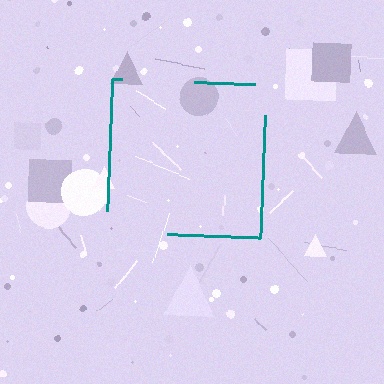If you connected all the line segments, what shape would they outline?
They would outline a square.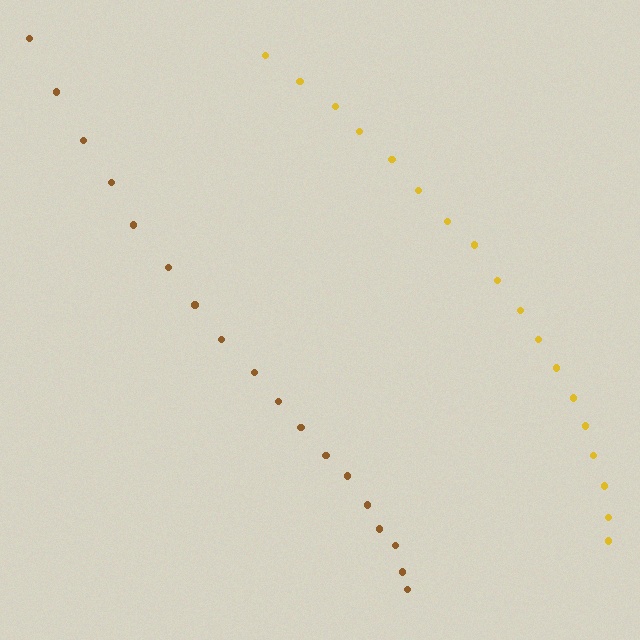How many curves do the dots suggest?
There are 2 distinct paths.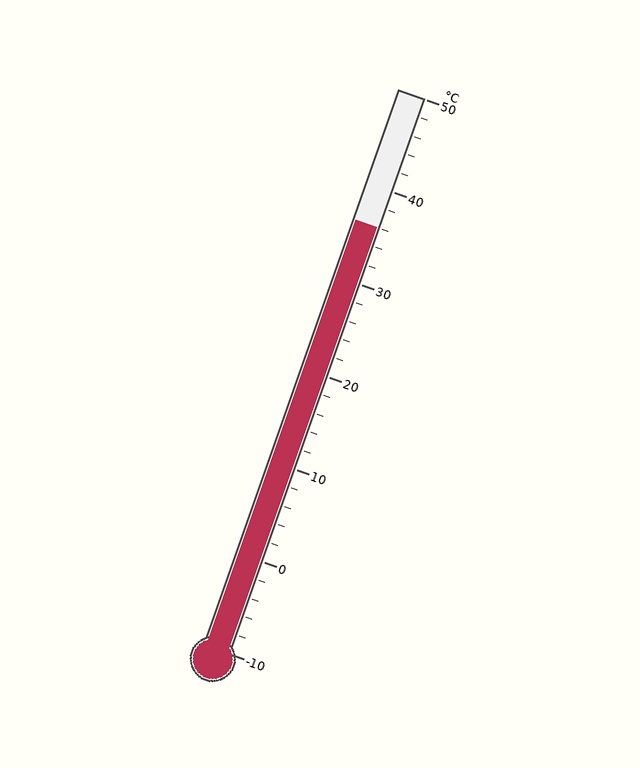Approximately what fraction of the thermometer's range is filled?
The thermometer is filled to approximately 75% of its range.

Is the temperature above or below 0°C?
The temperature is above 0°C.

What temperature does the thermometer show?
The thermometer shows approximately 36°C.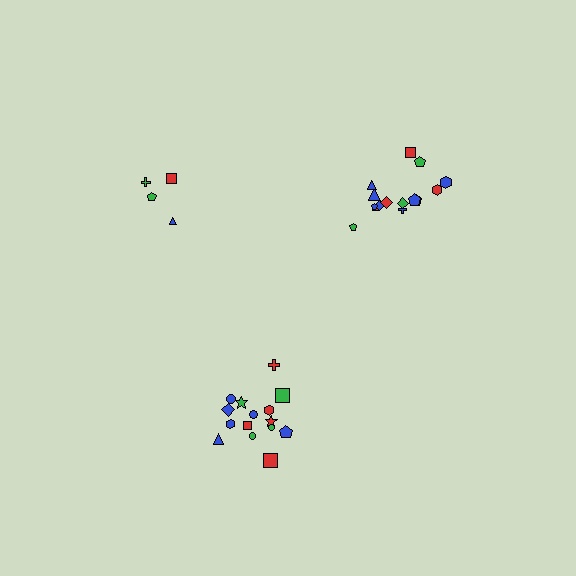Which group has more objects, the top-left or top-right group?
The top-right group.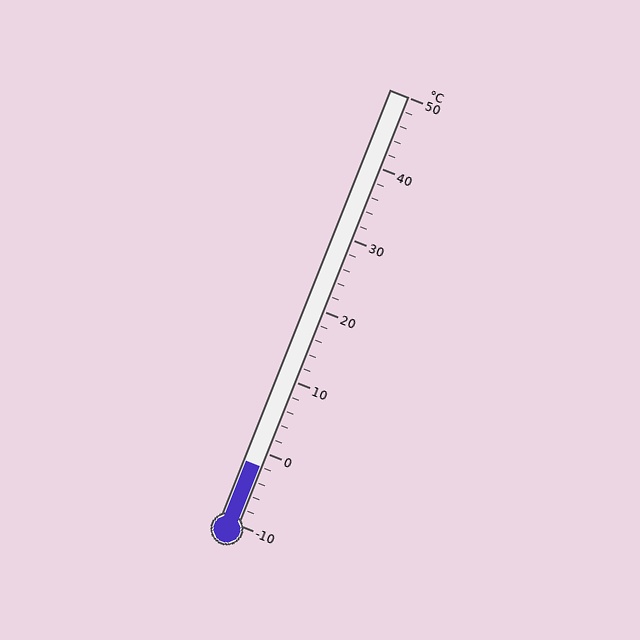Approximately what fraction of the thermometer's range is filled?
The thermometer is filled to approximately 15% of its range.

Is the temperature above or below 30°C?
The temperature is below 30°C.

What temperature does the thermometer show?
The thermometer shows approximately -2°C.